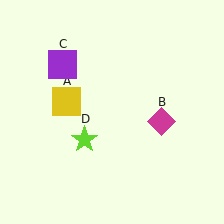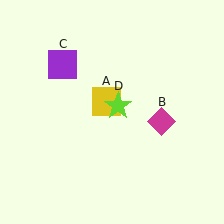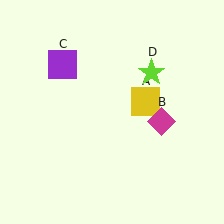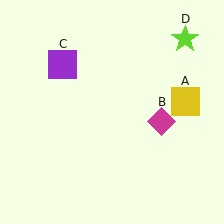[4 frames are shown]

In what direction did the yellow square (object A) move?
The yellow square (object A) moved right.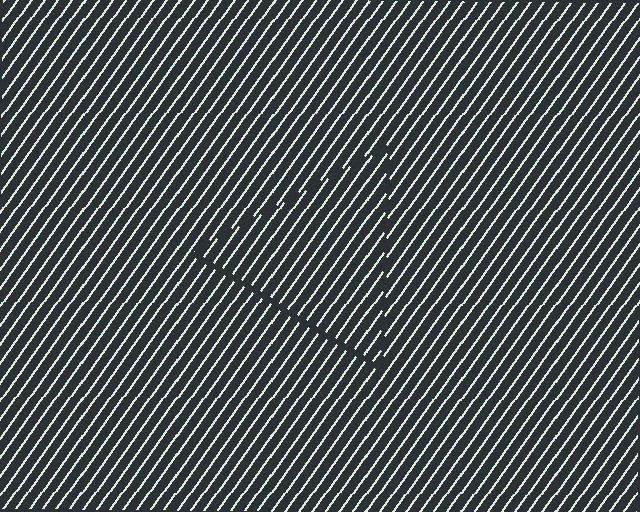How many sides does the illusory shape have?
3 sides — the line-ends trace a triangle.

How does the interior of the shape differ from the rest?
The interior of the shape contains the same grating, shifted by half a period — the contour is defined by the phase discontinuity where line-ends from the inner and outer gratings abut.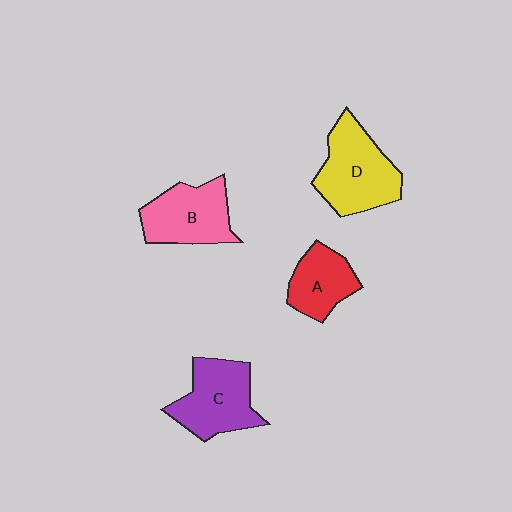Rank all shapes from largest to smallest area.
From largest to smallest: D (yellow), C (purple), B (pink), A (red).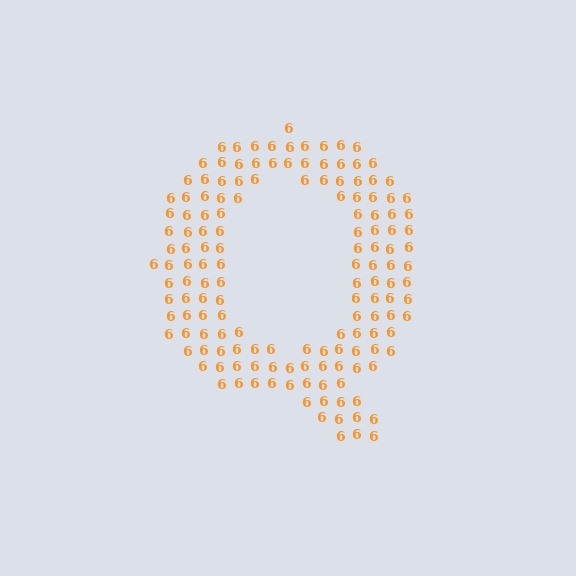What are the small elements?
The small elements are digit 6's.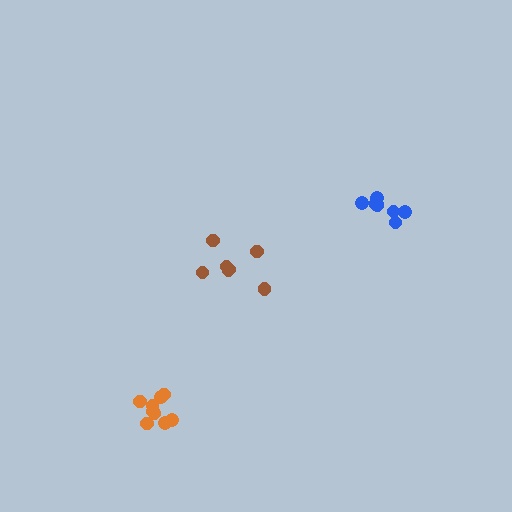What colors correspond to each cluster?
The clusters are colored: brown, blue, orange.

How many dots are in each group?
Group 1: 7 dots, Group 2: 7 dots, Group 3: 9 dots (23 total).